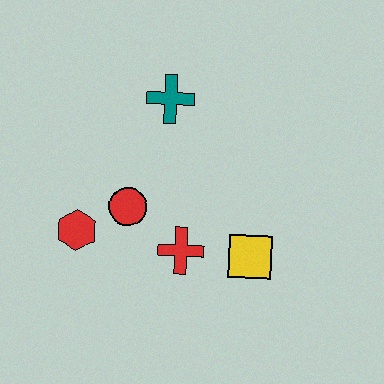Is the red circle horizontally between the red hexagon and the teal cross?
Yes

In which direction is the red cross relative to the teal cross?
The red cross is below the teal cross.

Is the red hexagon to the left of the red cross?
Yes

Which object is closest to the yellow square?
The red cross is closest to the yellow square.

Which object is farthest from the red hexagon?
The yellow square is farthest from the red hexagon.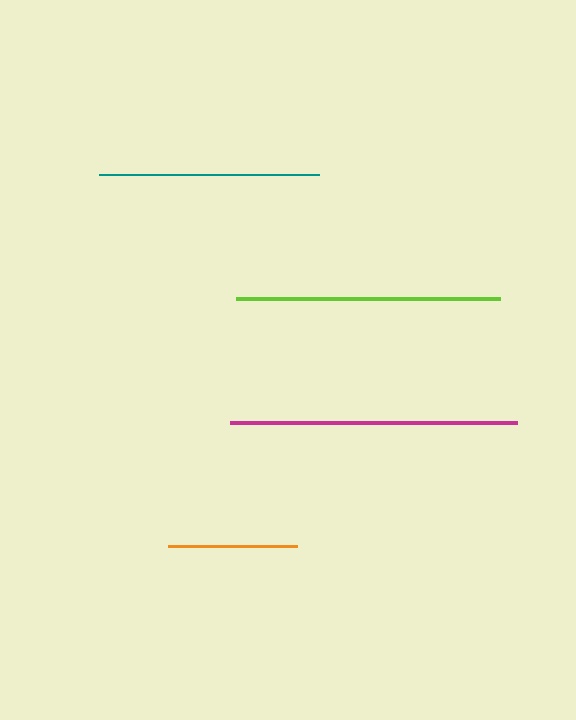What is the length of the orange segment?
The orange segment is approximately 129 pixels long.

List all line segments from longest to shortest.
From longest to shortest: magenta, lime, teal, orange.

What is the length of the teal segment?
The teal segment is approximately 220 pixels long.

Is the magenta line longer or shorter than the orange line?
The magenta line is longer than the orange line.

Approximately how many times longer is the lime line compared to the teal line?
The lime line is approximately 1.2 times the length of the teal line.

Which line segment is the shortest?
The orange line is the shortest at approximately 129 pixels.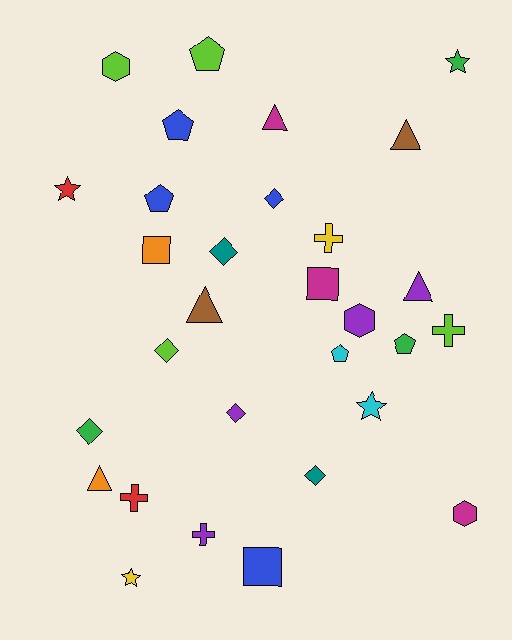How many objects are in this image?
There are 30 objects.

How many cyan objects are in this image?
There are 2 cyan objects.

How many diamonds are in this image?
There are 6 diamonds.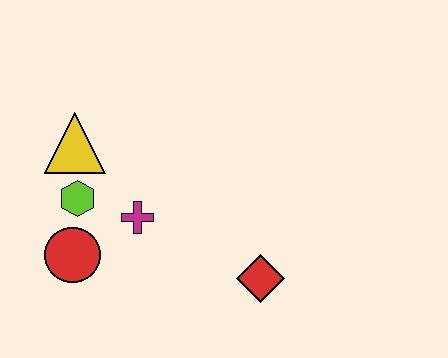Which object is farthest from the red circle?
The red diamond is farthest from the red circle.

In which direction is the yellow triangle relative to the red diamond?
The yellow triangle is to the left of the red diamond.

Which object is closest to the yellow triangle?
The lime hexagon is closest to the yellow triangle.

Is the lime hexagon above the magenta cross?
Yes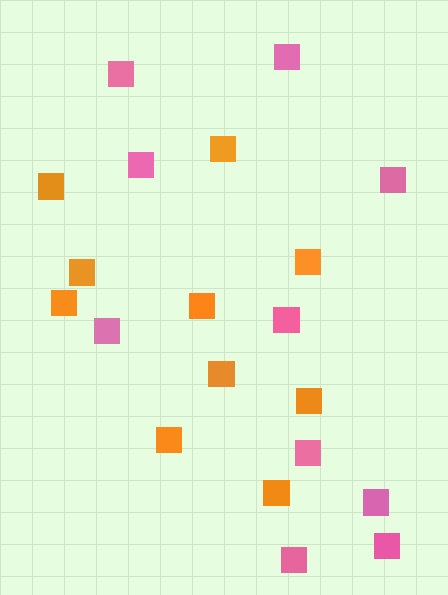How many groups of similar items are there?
There are 2 groups: one group of pink squares (10) and one group of orange squares (10).